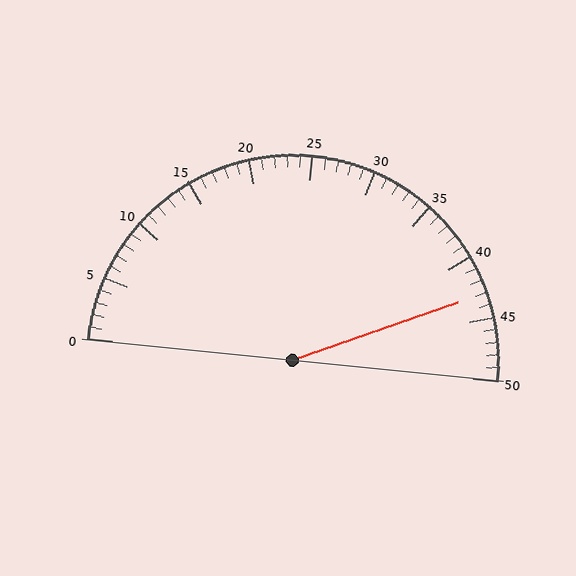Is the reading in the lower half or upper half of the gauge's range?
The reading is in the upper half of the range (0 to 50).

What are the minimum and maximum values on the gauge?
The gauge ranges from 0 to 50.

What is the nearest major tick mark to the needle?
The nearest major tick mark is 45.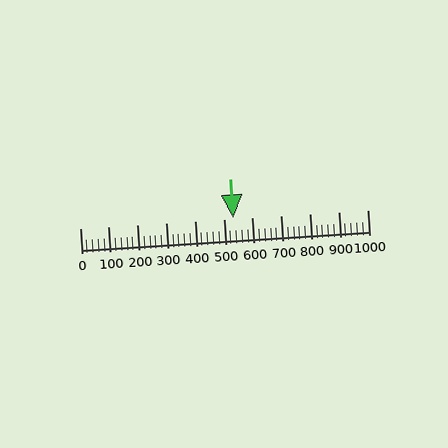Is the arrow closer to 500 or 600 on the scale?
The arrow is closer to 500.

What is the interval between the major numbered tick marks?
The major tick marks are spaced 100 units apart.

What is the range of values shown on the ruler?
The ruler shows values from 0 to 1000.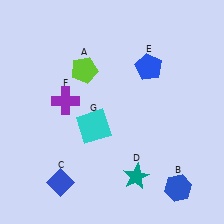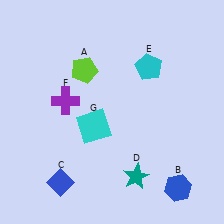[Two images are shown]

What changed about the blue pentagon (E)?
In Image 1, E is blue. In Image 2, it changed to cyan.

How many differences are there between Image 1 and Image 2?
There is 1 difference between the two images.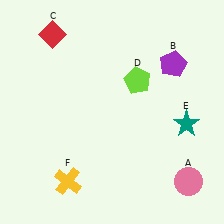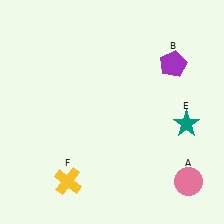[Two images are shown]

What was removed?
The lime pentagon (D), the red diamond (C) were removed in Image 2.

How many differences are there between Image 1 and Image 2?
There are 2 differences between the two images.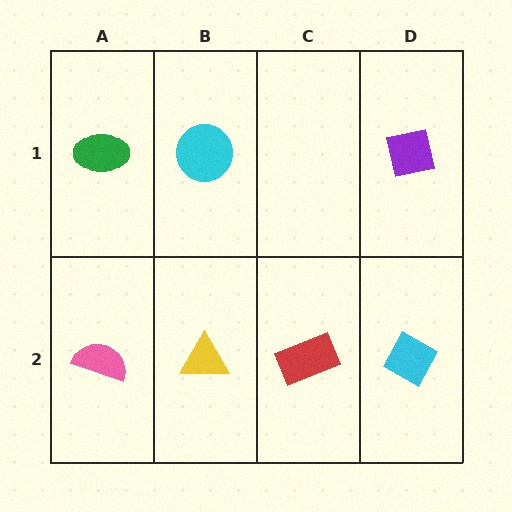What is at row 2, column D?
A cyan diamond.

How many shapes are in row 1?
3 shapes.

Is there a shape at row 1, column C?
No, that cell is empty.